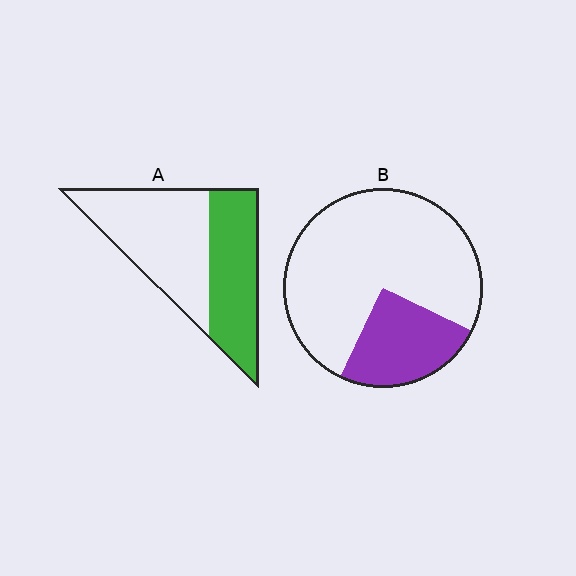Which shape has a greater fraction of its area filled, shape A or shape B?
Shape A.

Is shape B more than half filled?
No.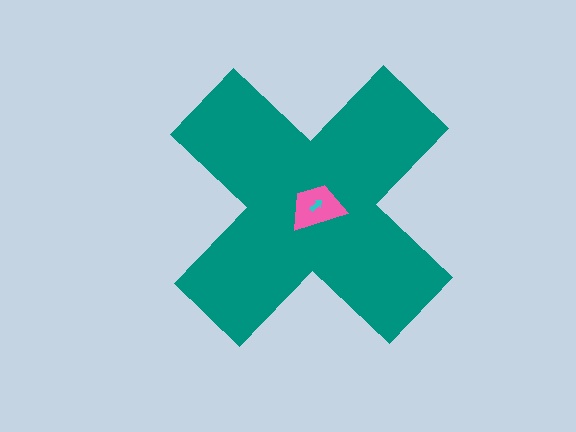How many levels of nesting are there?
3.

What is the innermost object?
The cyan arrow.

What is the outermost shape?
The teal cross.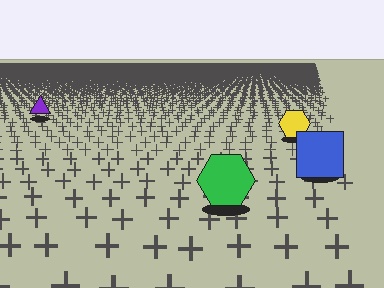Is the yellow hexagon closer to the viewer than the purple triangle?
Yes. The yellow hexagon is closer — you can tell from the texture gradient: the ground texture is coarser near it.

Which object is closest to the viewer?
The green hexagon is closest. The texture marks near it are larger and more spread out.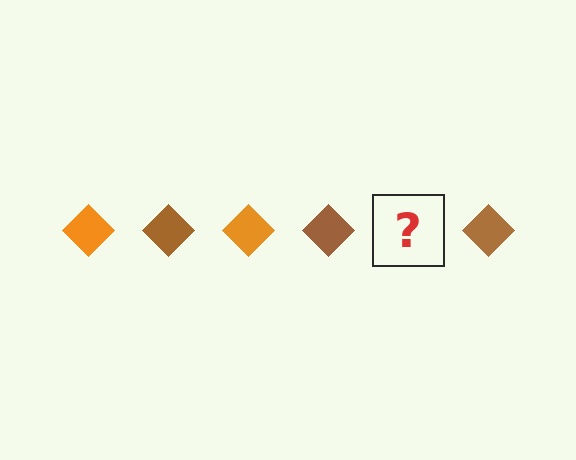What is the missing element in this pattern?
The missing element is an orange diamond.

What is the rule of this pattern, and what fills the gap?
The rule is that the pattern cycles through orange, brown diamonds. The gap should be filled with an orange diamond.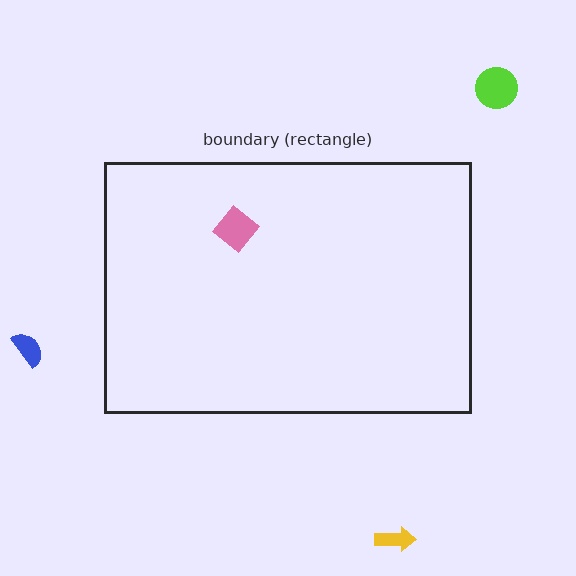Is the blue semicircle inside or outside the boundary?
Outside.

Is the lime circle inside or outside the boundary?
Outside.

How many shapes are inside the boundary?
1 inside, 3 outside.